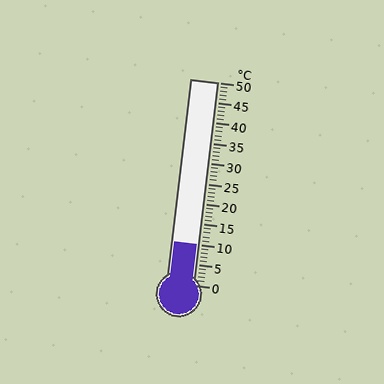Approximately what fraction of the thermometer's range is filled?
The thermometer is filled to approximately 20% of its range.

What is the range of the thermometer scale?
The thermometer scale ranges from 0°C to 50°C.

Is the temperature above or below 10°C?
The temperature is at 10°C.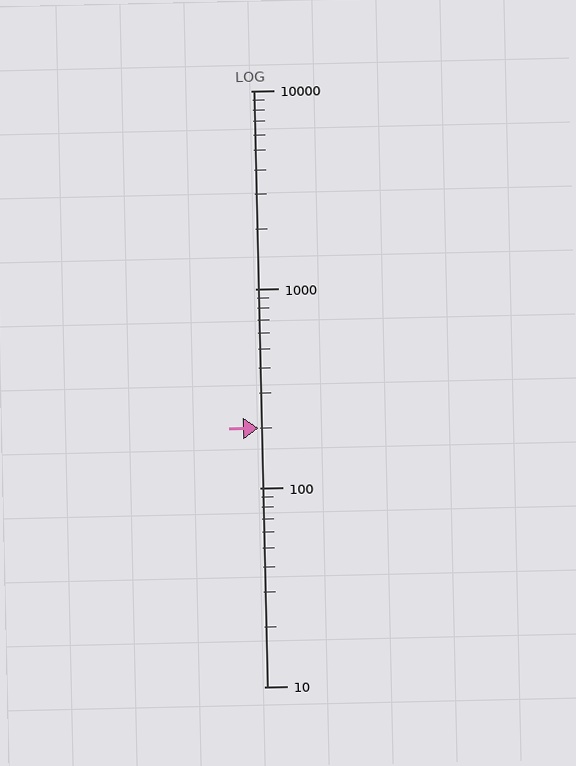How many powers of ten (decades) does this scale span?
The scale spans 3 decades, from 10 to 10000.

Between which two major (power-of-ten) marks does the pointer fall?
The pointer is between 100 and 1000.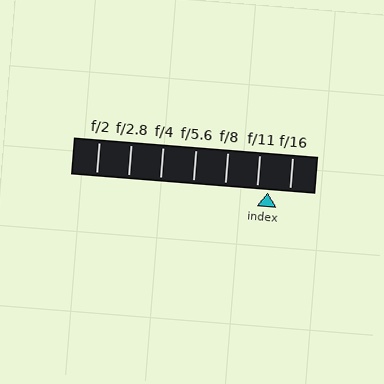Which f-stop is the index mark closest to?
The index mark is closest to f/11.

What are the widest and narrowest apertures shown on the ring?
The widest aperture shown is f/2 and the narrowest is f/16.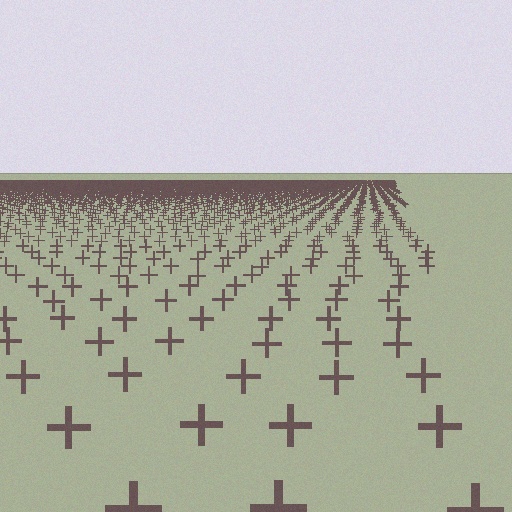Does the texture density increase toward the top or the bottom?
Density increases toward the top.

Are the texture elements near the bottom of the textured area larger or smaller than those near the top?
Larger. Near the bottom, elements are closer to the viewer and appear at a bigger on-screen size.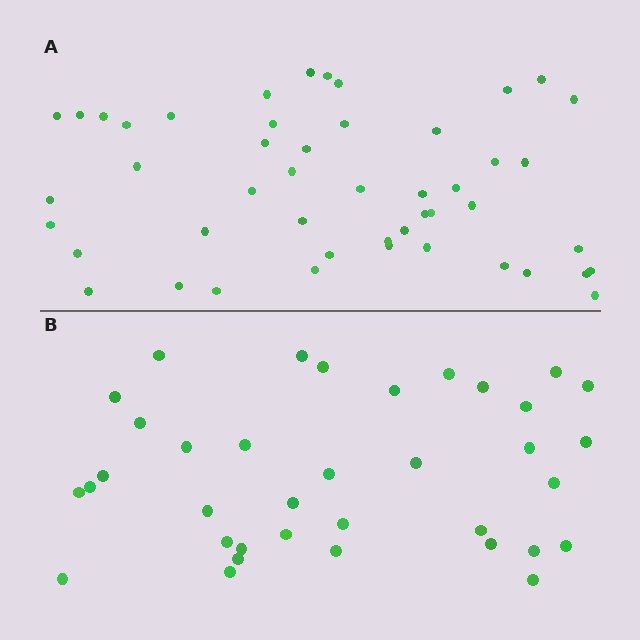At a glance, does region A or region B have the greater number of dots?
Region A (the top region) has more dots.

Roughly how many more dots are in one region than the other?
Region A has roughly 12 or so more dots than region B.